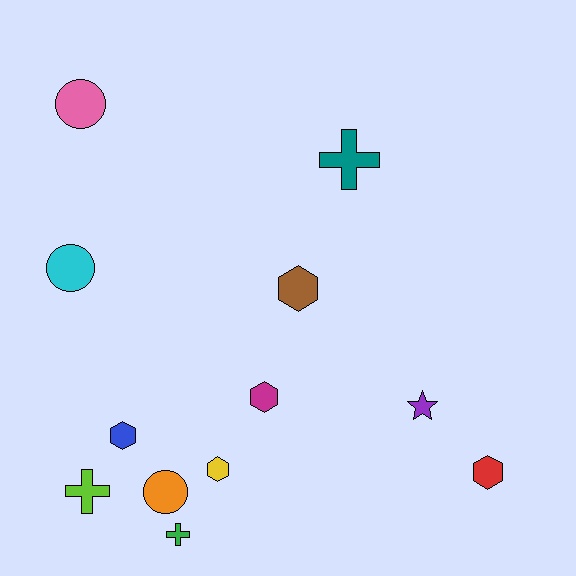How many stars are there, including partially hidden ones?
There is 1 star.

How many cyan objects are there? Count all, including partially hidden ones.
There is 1 cyan object.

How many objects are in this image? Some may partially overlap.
There are 12 objects.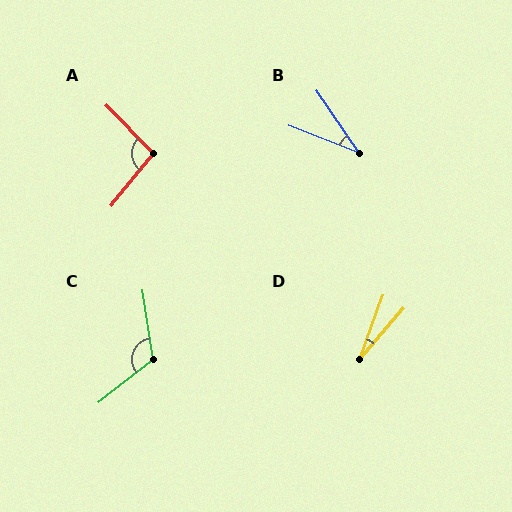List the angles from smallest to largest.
D (21°), B (35°), A (97°), C (119°).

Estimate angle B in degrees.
Approximately 35 degrees.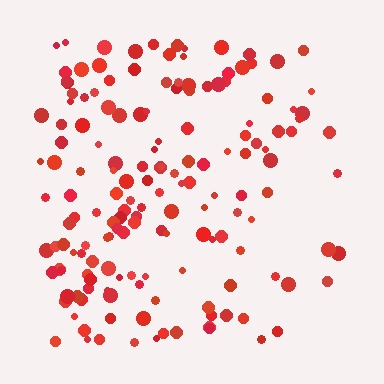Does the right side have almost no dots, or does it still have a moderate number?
Still a moderate number, just noticeably fewer than the left.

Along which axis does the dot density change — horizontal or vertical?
Horizontal.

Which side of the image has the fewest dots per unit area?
The right.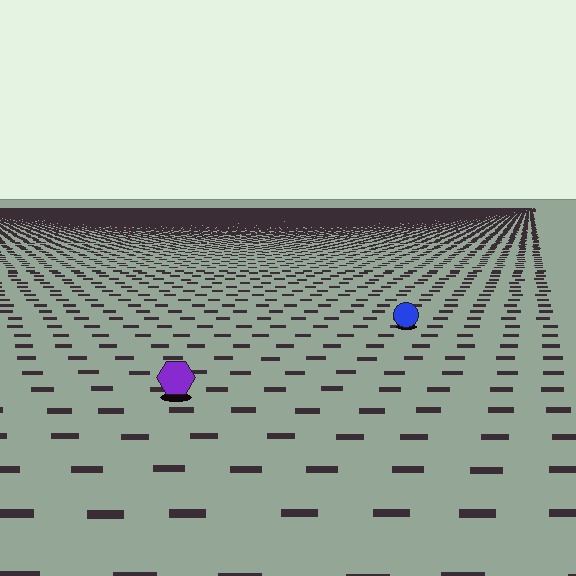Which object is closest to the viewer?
The purple hexagon is closest. The texture marks near it are larger and more spread out.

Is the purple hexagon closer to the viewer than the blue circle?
Yes. The purple hexagon is closer — you can tell from the texture gradient: the ground texture is coarser near it.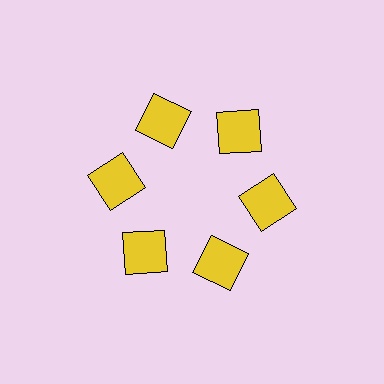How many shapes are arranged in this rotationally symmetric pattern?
There are 6 shapes, arranged in 6 groups of 1.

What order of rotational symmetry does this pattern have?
This pattern has 6-fold rotational symmetry.